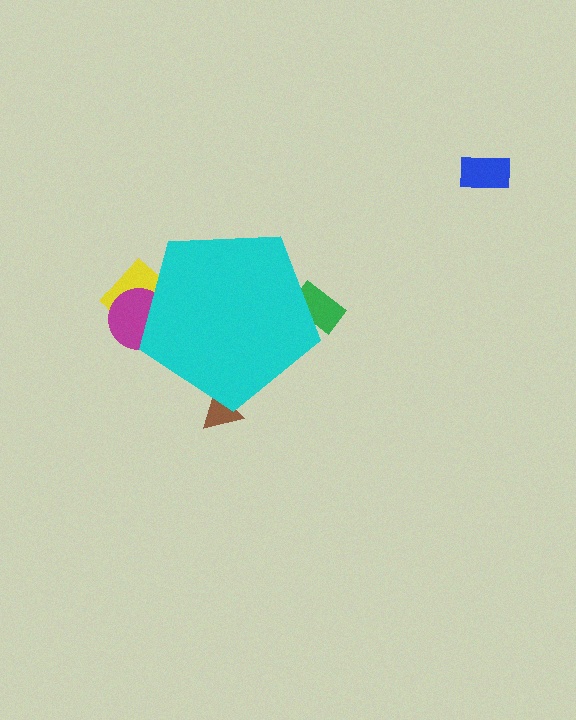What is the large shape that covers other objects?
A cyan pentagon.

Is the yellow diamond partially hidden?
Yes, the yellow diamond is partially hidden behind the cyan pentagon.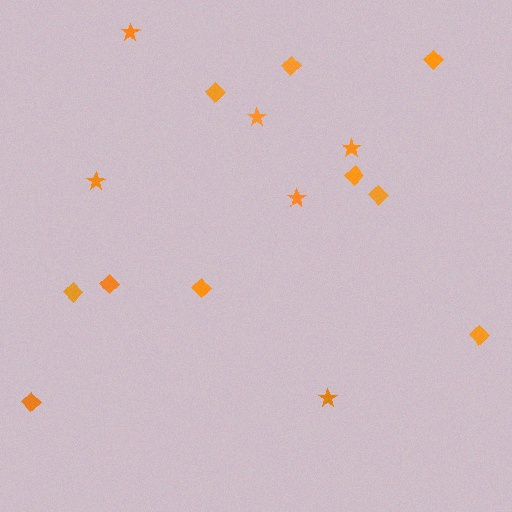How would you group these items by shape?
There are 2 groups: one group of stars (6) and one group of diamonds (10).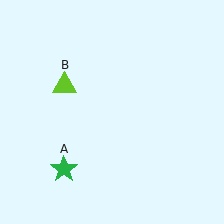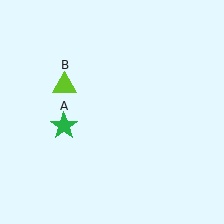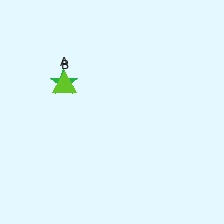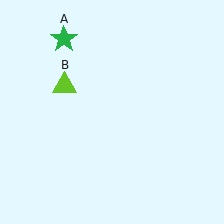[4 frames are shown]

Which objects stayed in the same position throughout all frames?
Lime triangle (object B) remained stationary.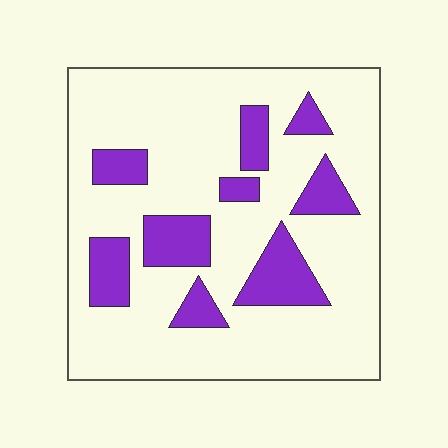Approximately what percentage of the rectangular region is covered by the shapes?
Approximately 20%.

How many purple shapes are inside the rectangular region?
9.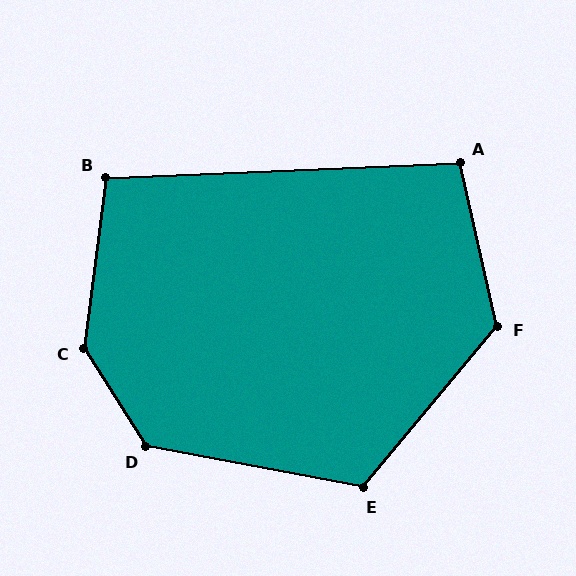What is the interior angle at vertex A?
Approximately 100 degrees (obtuse).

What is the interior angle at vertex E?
Approximately 119 degrees (obtuse).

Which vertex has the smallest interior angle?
B, at approximately 100 degrees.